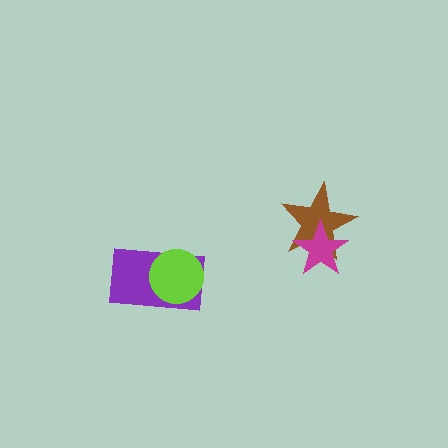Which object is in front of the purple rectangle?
The lime circle is in front of the purple rectangle.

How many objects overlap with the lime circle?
1 object overlaps with the lime circle.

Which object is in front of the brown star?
The magenta star is in front of the brown star.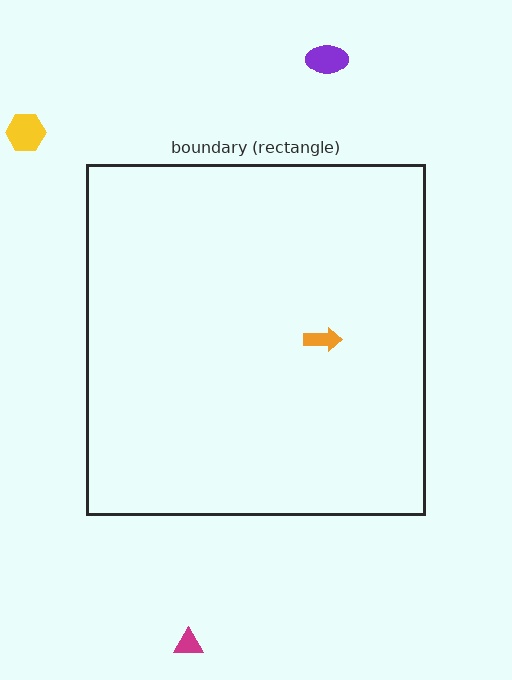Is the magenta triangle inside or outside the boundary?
Outside.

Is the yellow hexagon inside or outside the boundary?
Outside.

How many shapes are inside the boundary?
1 inside, 3 outside.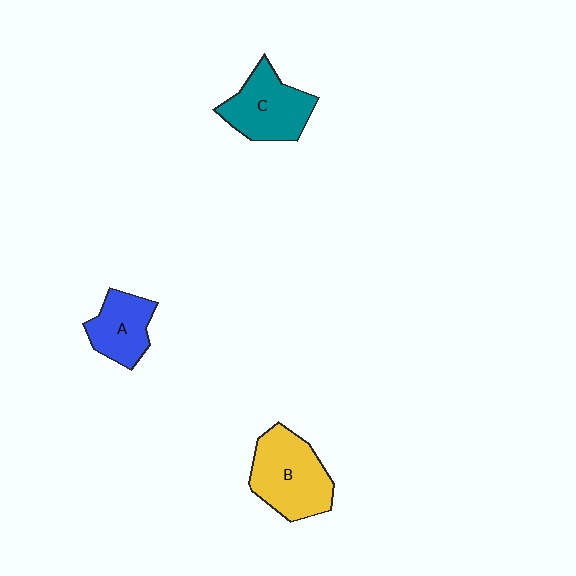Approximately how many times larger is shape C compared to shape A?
Approximately 1.3 times.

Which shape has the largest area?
Shape B (yellow).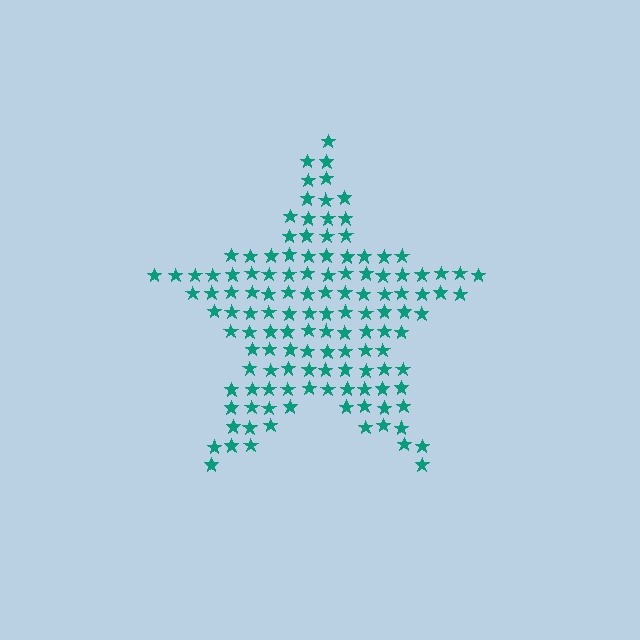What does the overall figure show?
The overall figure shows a star.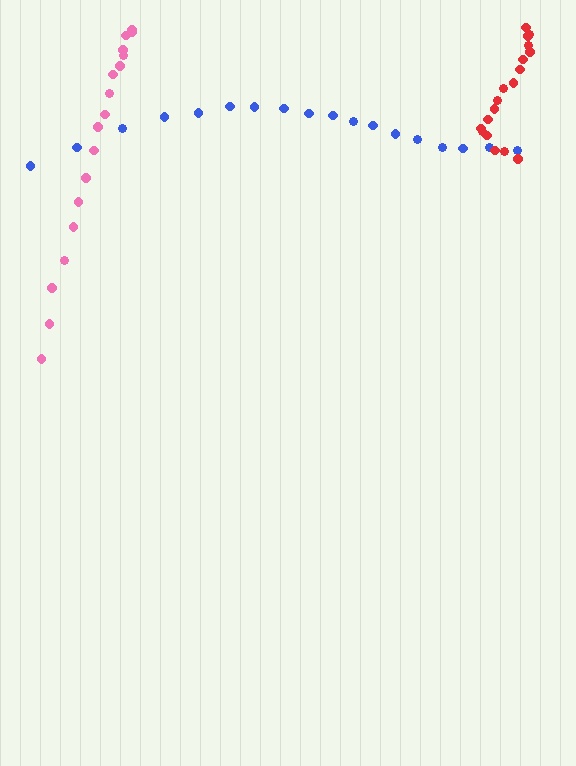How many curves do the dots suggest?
There are 3 distinct paths.